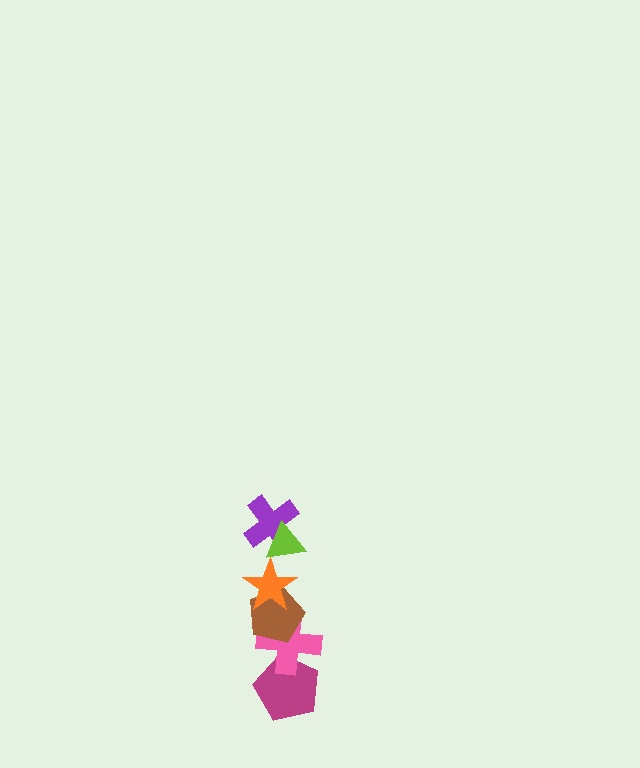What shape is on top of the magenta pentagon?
The pink cross is on top of the magenta pentagon.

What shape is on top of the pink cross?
The brown pentagon is on top of the pink cross.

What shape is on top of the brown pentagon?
The orange star is on top of the brown pentagon.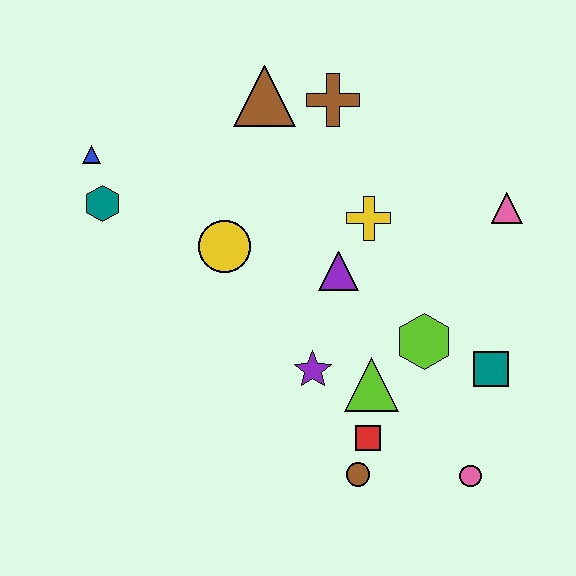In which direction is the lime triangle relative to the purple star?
The lime triangle is to the right of the purple star.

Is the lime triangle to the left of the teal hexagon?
No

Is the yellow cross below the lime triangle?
No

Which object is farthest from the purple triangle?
The blue triangle is farthest from the purple triangle.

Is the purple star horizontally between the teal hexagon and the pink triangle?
Yes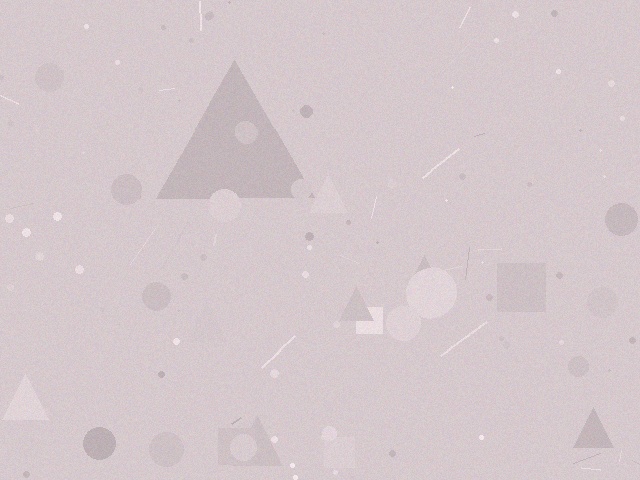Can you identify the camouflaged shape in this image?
The camouflaged shape is a triangle.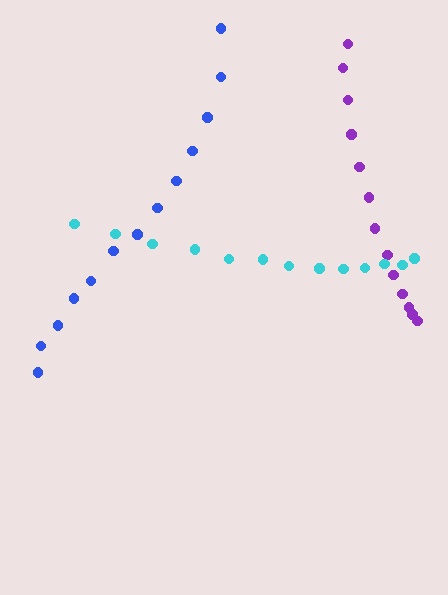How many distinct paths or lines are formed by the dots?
There are 3 distinct paths.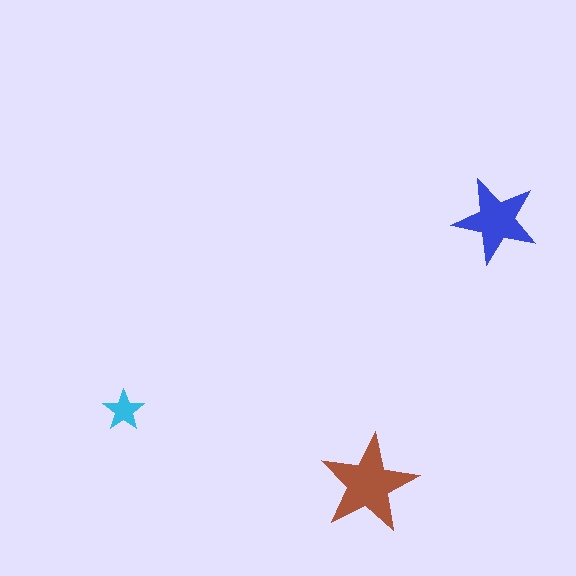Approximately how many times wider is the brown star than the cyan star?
About 2.5 times wider.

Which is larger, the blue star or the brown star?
The brown one.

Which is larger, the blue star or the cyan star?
The blue one.